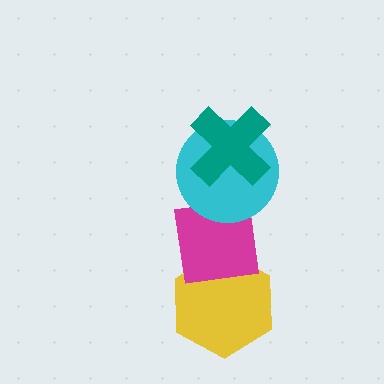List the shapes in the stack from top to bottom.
From top to bottom: the teal cross, the cyan circle, the magenta square, the yellow hexagon.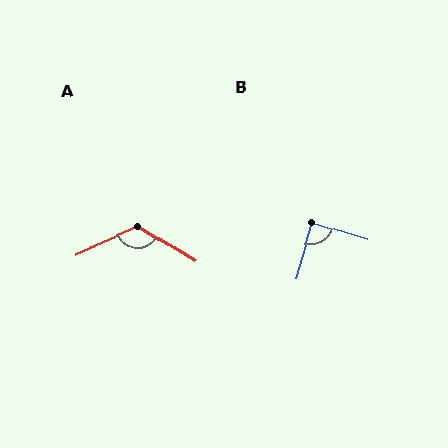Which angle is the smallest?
B, at approximately 89 degrees.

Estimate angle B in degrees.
Approximately 89 degrees.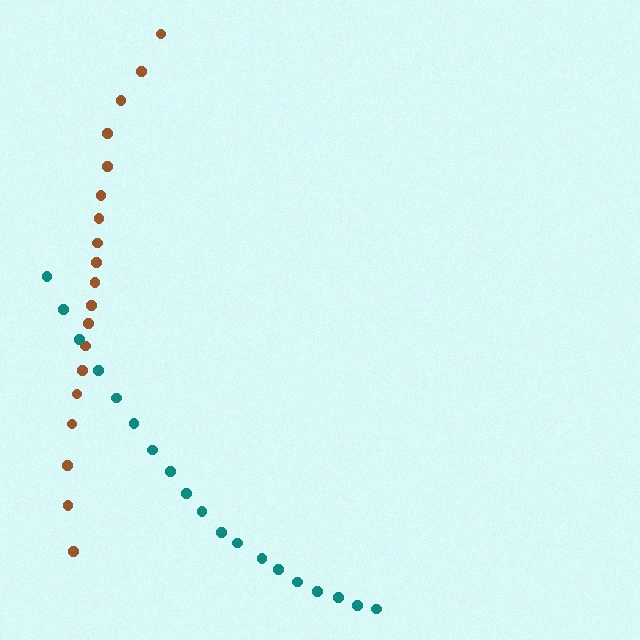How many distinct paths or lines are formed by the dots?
There are 2 distinct paths.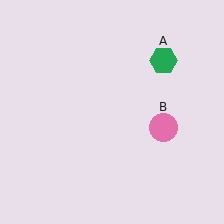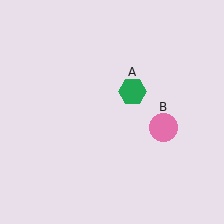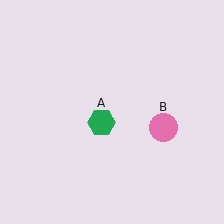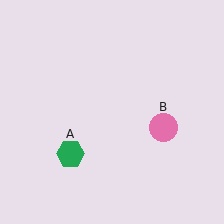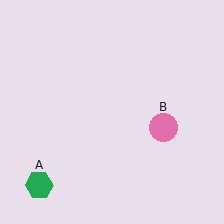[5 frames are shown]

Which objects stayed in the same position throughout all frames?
Pink circle (object B) remained stationary.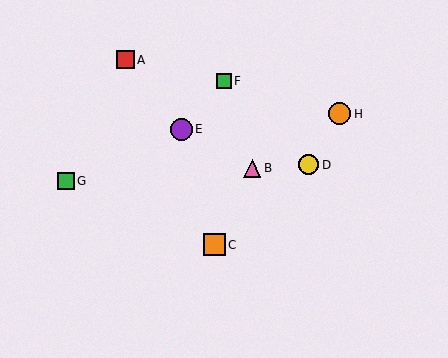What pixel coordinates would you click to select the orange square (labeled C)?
Click at (214, 245) to select the orange square C.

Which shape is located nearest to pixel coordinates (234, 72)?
The green square (labeled F) at (224, 81) is nearest to that location.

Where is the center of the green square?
The center of the green square is at (66, 181).